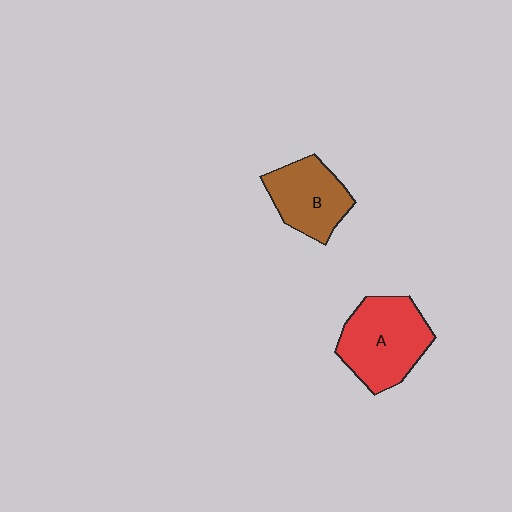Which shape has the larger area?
Shape A (red).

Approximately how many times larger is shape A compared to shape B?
Approximately 1.3 times.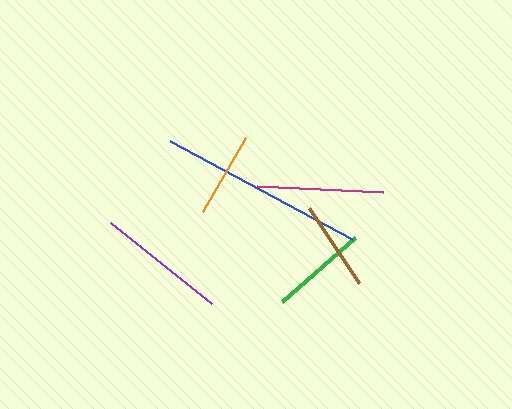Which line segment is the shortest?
The orange line is the shortest at approximately 86 pixels.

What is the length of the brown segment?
The brown segment is approximately 91 pixels long.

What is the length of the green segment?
The green segment is approximately 98 pixels long.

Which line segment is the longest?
The blue line is the longest at approximately 206 pixels.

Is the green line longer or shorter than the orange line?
The green line is longer than the orange line.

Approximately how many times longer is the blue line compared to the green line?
The blue line is approximately 2.1 times the length of the green line.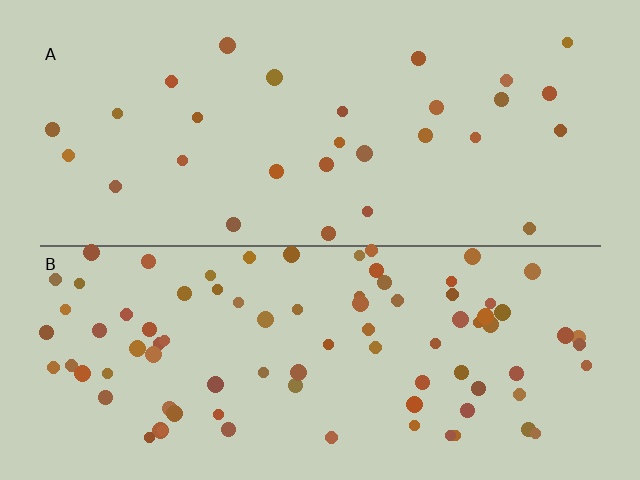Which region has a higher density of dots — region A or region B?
B (the bottom).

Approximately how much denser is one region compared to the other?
Approximately 3.0× — region B over region A.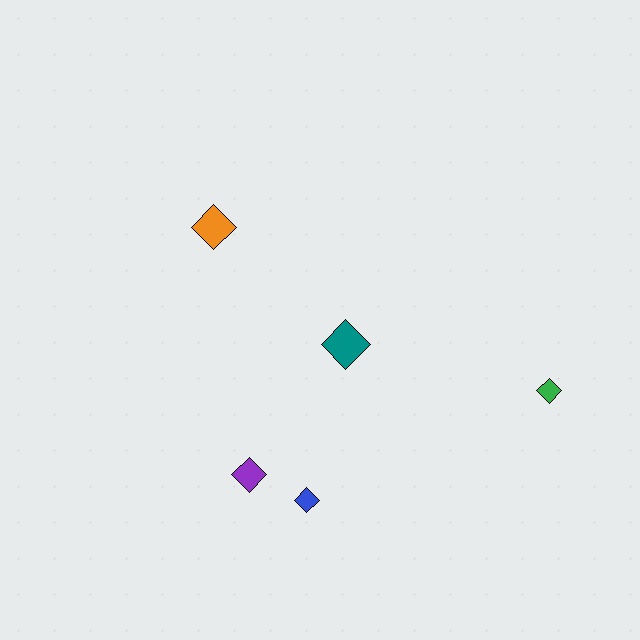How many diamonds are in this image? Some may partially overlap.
There are 5 diamonds.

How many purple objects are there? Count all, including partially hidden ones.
There is 1 purple object.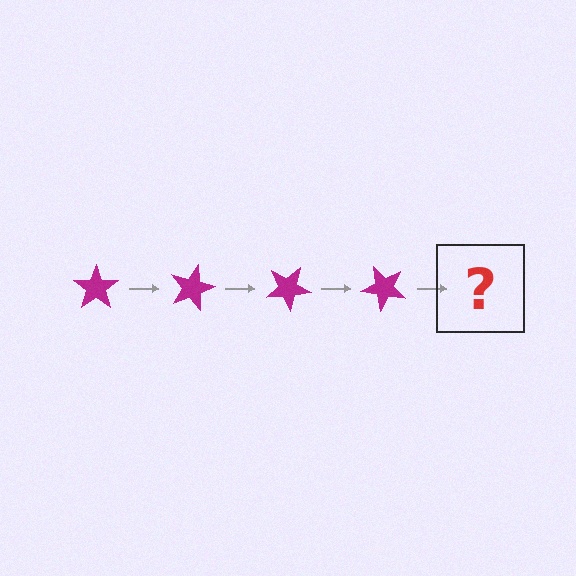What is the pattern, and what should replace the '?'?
The pattern is that the star rotates 15 degrees each step. The '?' should be a magenta star rotated 60 degrees.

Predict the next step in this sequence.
The next step is a magenta star rotated 60 degrees.